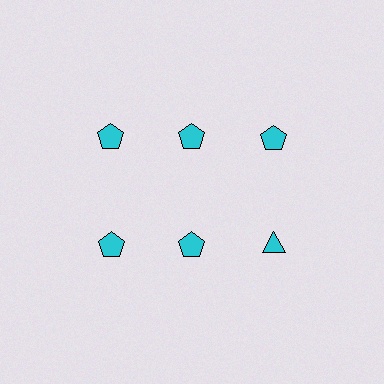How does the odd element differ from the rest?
It has a different shape: triangle instead of pentagon.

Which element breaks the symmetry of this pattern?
The cyan triangle in the second row, center column breaks the symmetry. All other shapes are cyan pentagons.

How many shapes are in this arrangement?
There are 6 shapes arranged in a grid pattern.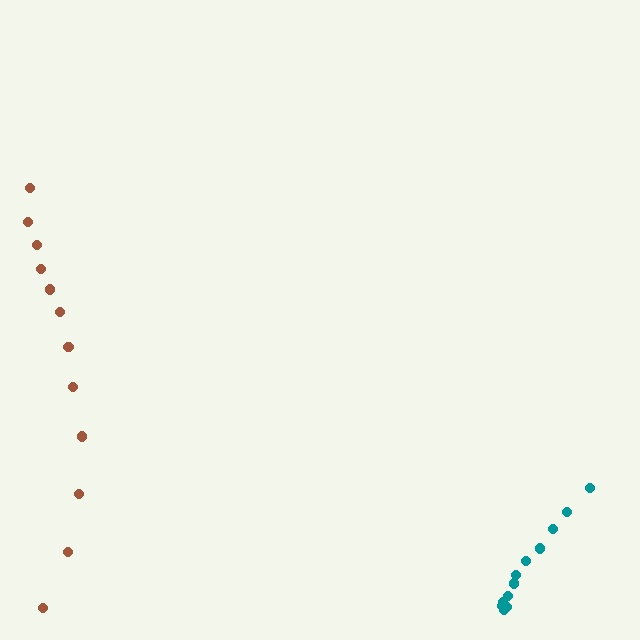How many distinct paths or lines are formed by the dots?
There are 2 distinct paths.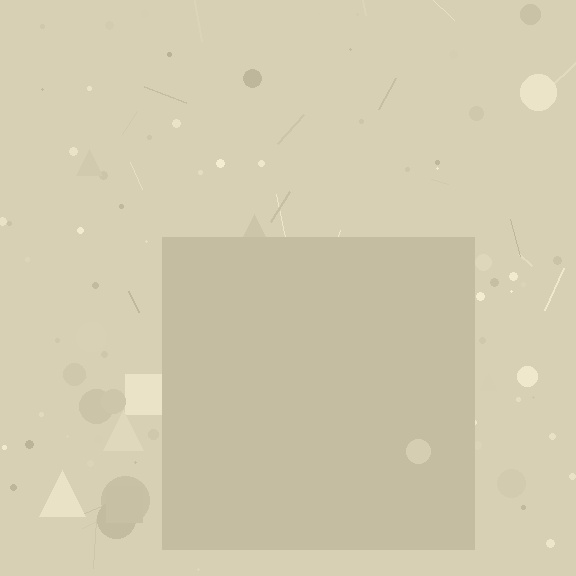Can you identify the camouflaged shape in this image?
The camouflaged shape is a square.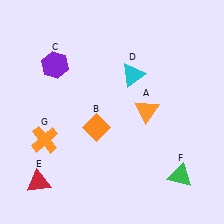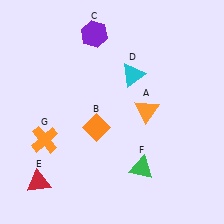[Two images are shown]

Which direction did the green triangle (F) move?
The green triangle (F) moved left.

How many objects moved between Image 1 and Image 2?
2 objects moved between the two images.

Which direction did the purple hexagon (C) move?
The purple hexagon (C) moved right.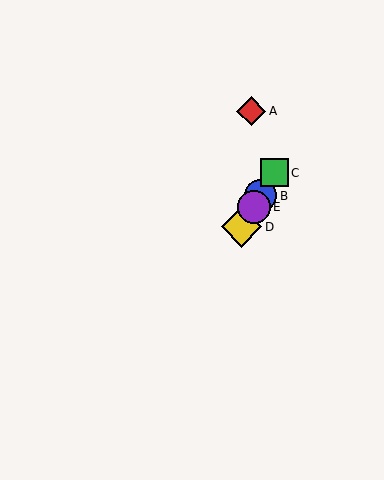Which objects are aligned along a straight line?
Objects B, C, D, E are aligned along a straight line.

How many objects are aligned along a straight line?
4 objects (B, C, D, E) are aligned along a straight line.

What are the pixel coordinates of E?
Object E is at (254, 207).